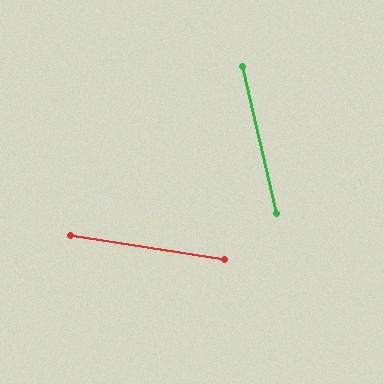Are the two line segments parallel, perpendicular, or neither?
Neither parallel nor perpendicular — they differ by about 68°.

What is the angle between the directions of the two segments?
Approximately 68 degrees.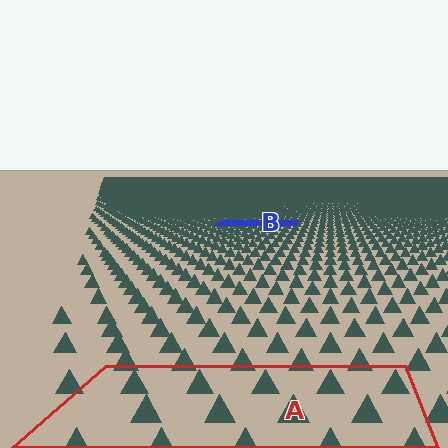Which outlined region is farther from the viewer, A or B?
Region B is farther from the viewer — the texture elements inside it appear smaller and more densely packed.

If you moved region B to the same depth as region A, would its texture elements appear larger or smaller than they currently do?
They would appear larger. At a closer depth, the same texture elements are projected at a bigger on-screen size.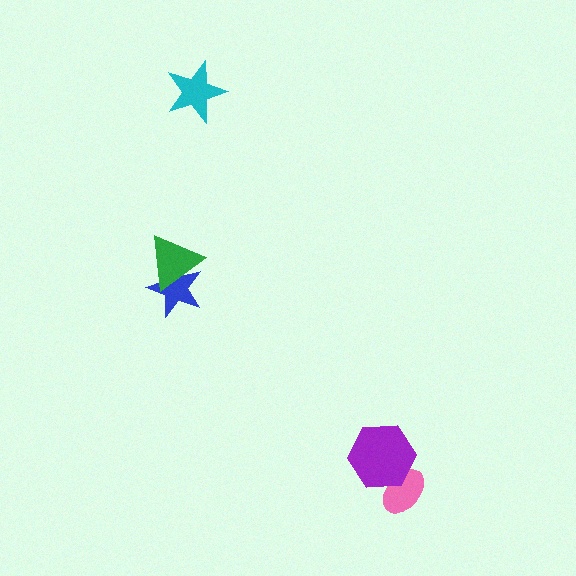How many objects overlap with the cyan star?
0 objects overlap with the cyan star.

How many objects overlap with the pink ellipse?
1 object overlaps with the pink ellipse.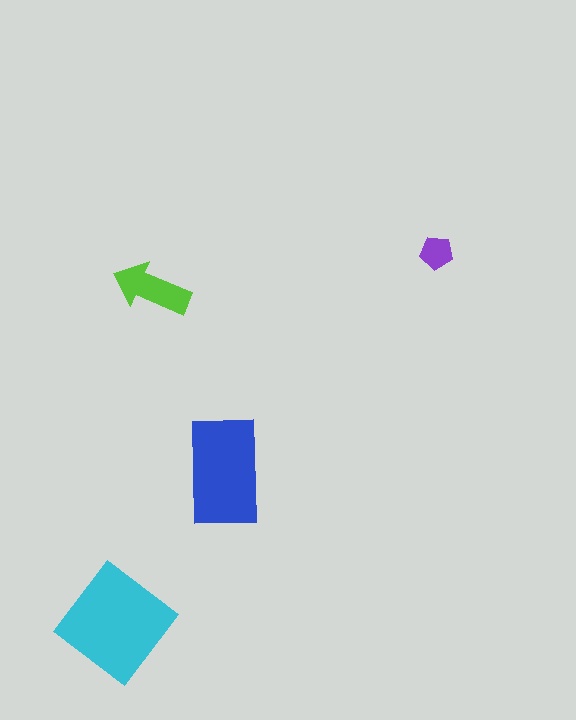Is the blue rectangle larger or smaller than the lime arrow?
Larger.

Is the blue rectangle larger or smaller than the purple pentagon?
Larger.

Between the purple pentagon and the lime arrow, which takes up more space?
The lime arrow.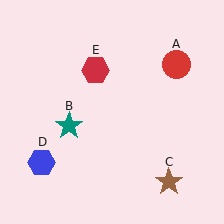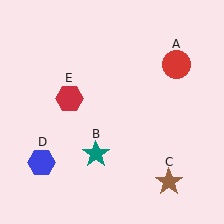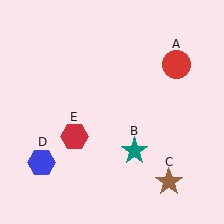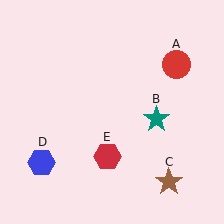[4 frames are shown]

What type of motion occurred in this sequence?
The teal star (object B), red hexagon (object E) rotated counterclockwise around the center of the scene.